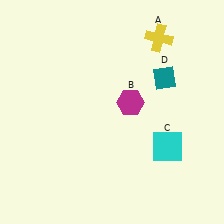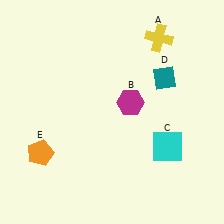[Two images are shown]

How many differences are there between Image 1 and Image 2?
There is 1 difference between the two images.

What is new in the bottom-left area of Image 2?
An orange pentagon (E) was added in the bottom-left area of Image 2.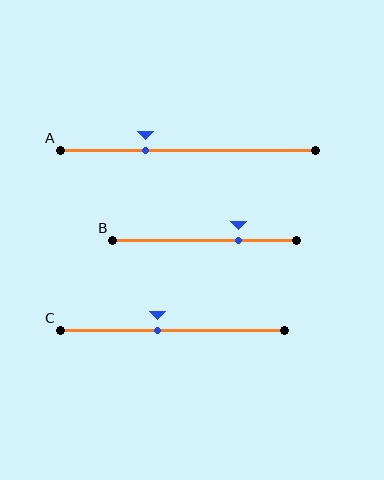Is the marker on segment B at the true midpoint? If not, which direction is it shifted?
No, the marker on segment B is shifted to the right by about 18% of the segment length.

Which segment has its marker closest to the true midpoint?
Segment C has its marker closest to the true midpoint.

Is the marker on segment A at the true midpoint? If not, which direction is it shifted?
No, the marker on segment A is shifted to the left by about 17% of the segment length.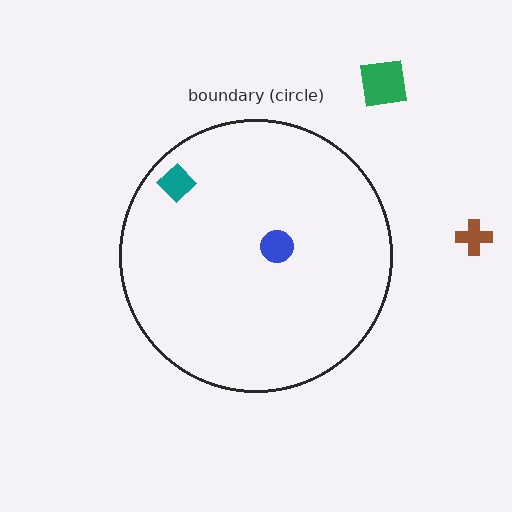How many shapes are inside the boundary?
2 inside, 2 outside.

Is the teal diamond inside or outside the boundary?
Inside.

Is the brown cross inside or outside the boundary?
Outside.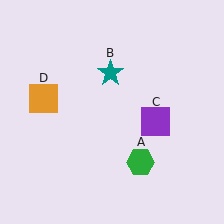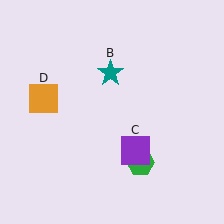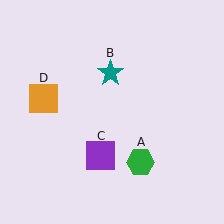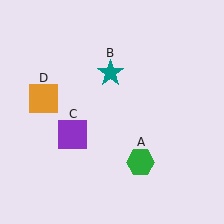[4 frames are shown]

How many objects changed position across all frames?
1 object changed position: purple square (object C).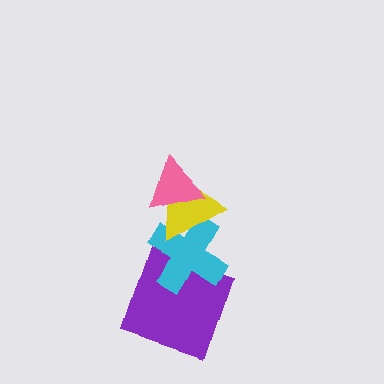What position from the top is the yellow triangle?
The yellow triangle is 2nd from the top.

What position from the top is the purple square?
The purple square is 4th from the top.